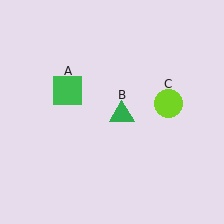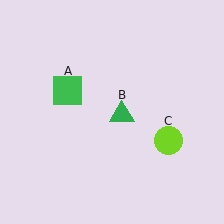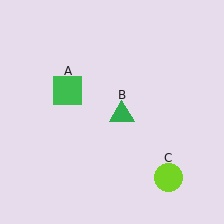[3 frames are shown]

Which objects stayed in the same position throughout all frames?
Green square (object A) and green triangle (object B) remained stationary.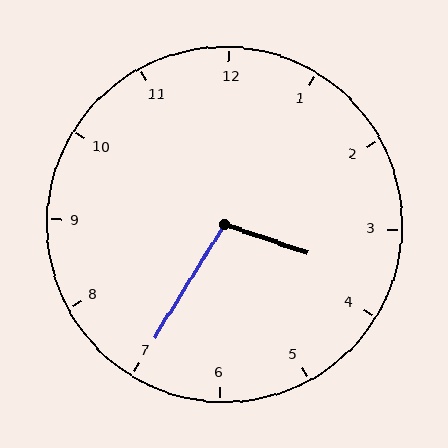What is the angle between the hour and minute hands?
Approximately 102 degrees.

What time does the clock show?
3:35.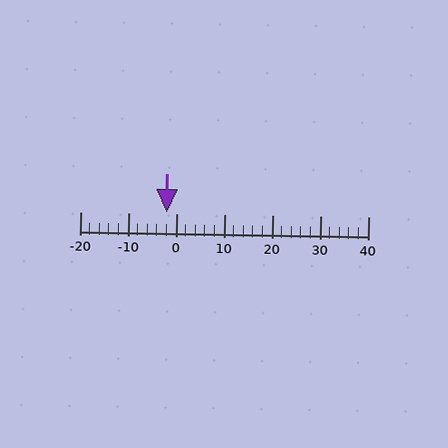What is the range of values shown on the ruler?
The ruler shows values from -20 to 40.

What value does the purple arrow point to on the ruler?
The purple arrow points to approximately -2.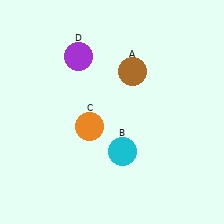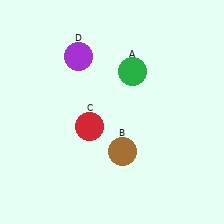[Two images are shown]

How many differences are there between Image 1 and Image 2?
There are 3 differences between the two images.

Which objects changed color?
A changed from brown to green. B changed from cyan to brown. C changed from orange to red.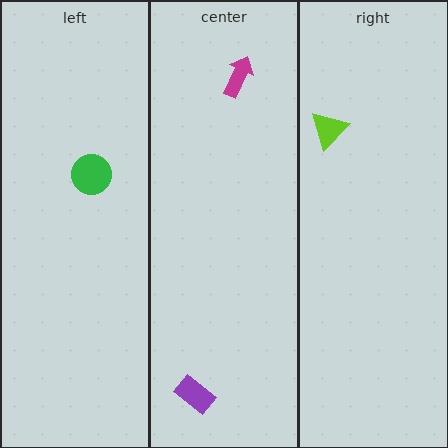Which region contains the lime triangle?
The right region.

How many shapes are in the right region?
1.